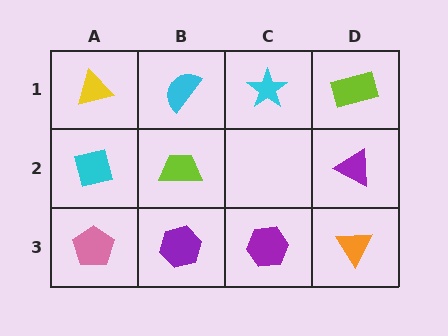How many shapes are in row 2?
3 shapes.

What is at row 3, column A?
A pink pentagon.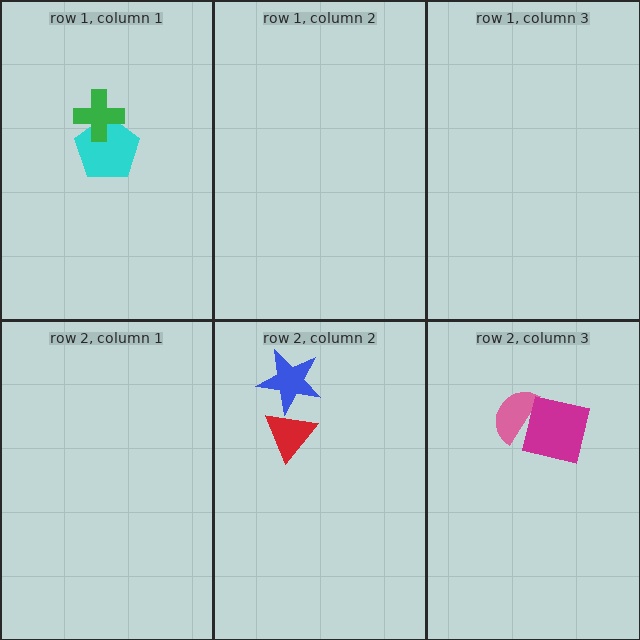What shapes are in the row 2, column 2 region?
The red triangle, the blue star.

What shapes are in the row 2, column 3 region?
The pink semicircle, the magenta square.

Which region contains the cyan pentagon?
The row 1, column 1 region.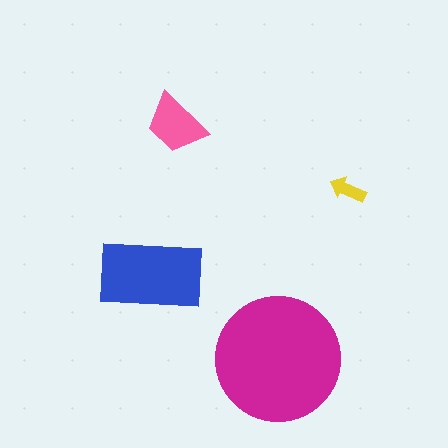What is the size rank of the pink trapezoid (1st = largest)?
3rd.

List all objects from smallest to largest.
The yellow arrow, the pink trapezoid, the blue rectangle, the magenta circle.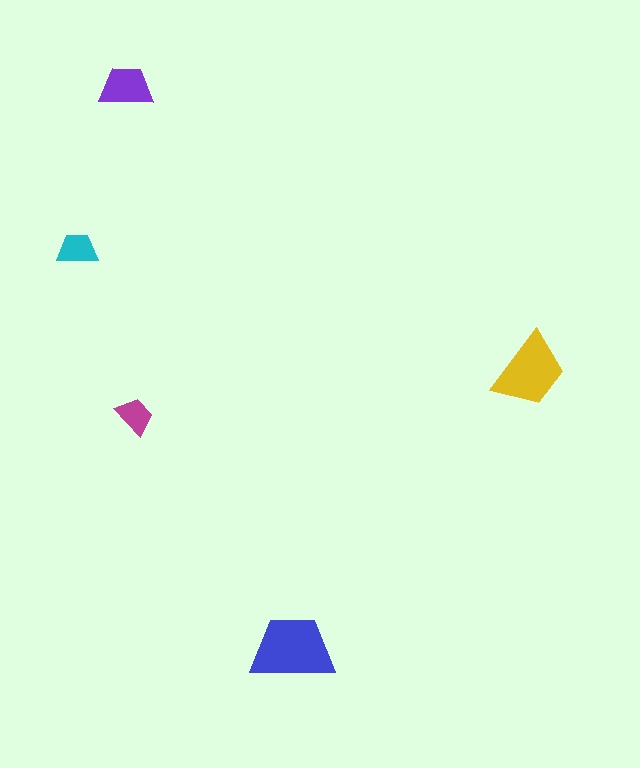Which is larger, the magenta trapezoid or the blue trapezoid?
The blue one.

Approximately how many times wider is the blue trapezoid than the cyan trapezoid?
About 2 times wider.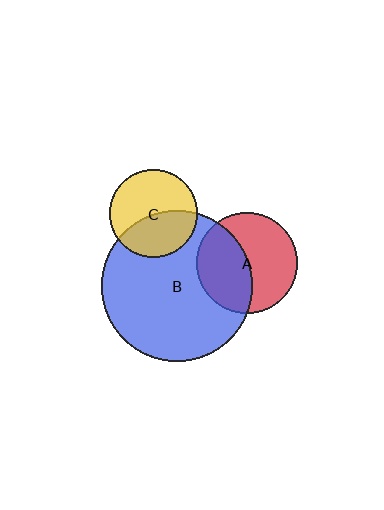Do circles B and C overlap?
Yes.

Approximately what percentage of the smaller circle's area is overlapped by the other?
Approximately 45%.